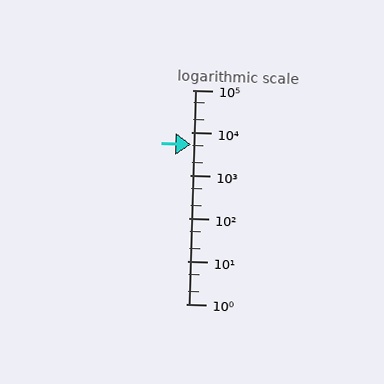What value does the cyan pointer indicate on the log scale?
The pointer indicates approximately 5400.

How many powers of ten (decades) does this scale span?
The scale spans 5 decades, from 1 to 100000.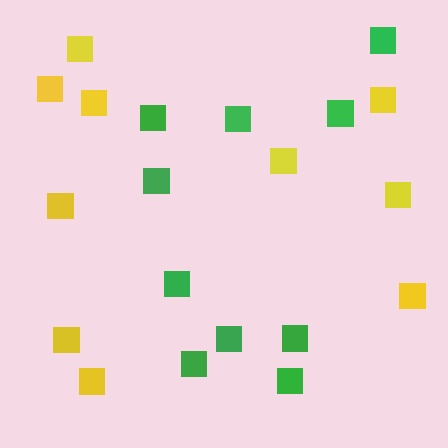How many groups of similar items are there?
There are 2 groups: one group of yellow squares (10) and one group of green squares (10).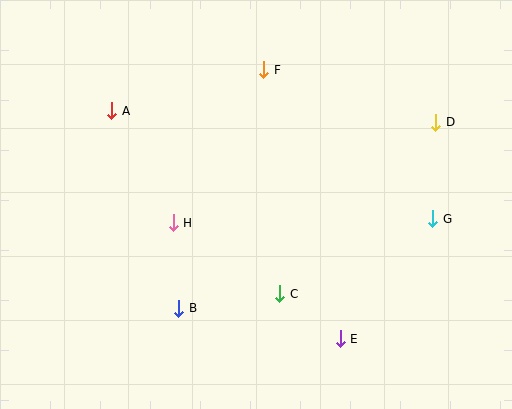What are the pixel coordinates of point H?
Point H is at (173, 223).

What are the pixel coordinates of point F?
Point F is at (264, 70).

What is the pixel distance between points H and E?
The distance between H and E is 204 pixels.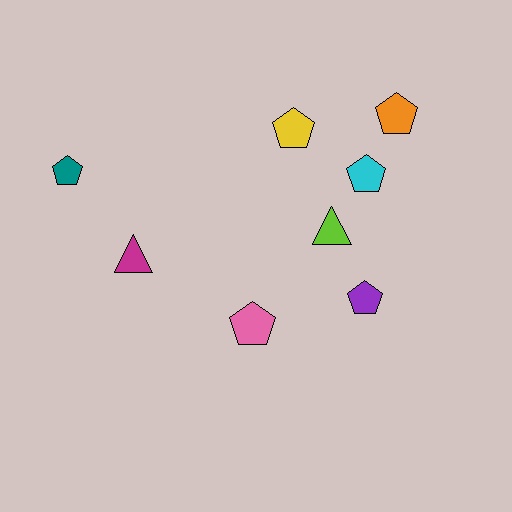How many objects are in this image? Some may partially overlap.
There are 8 objects.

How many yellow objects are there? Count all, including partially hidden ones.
There is 1 yellow object.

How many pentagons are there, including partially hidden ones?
There are 6 pentagons.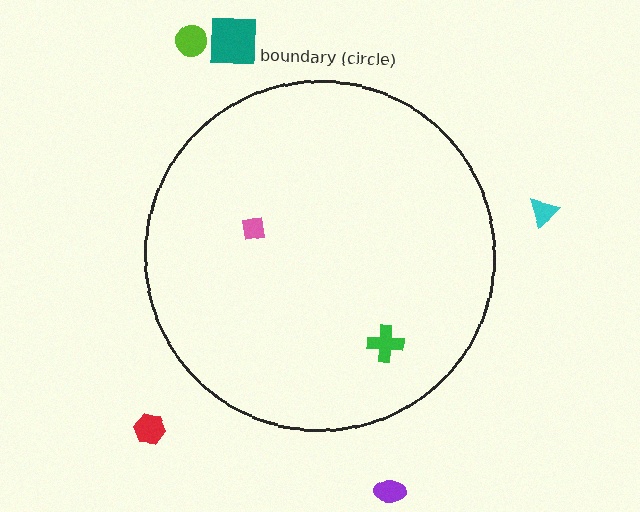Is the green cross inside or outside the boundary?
Inside.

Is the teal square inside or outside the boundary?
Outside.